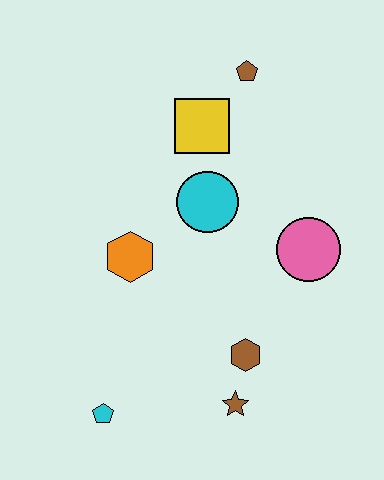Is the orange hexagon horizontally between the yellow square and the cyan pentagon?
Yes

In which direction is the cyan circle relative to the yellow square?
The cyan circle is below the yellow square.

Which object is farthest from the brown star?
The brown pentagon is farthest from the brown star.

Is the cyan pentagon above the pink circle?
No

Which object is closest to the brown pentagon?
The yellow square is closest to the brown pentagon.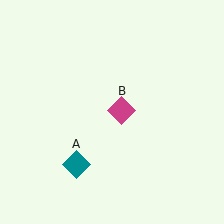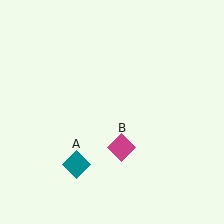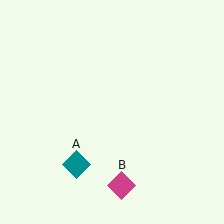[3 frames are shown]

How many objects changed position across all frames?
1 object changed position: magenta diamond (object B).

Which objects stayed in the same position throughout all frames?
Teal diamond (object A) remained stationary.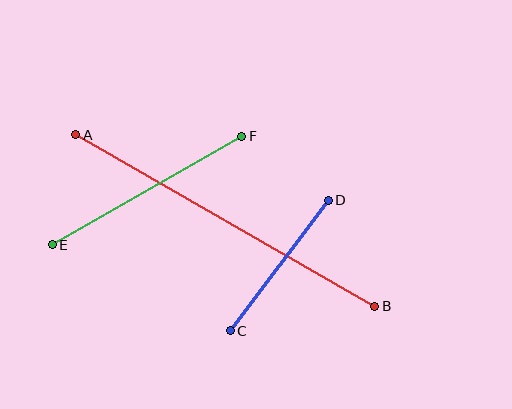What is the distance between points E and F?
The distance is approximately 219 pixels.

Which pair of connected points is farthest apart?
Points A and B are farthest apart.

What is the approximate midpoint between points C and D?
The midpoint is at approximately (279, 266) pixels.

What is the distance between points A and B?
The distance is approximately 345 pixels.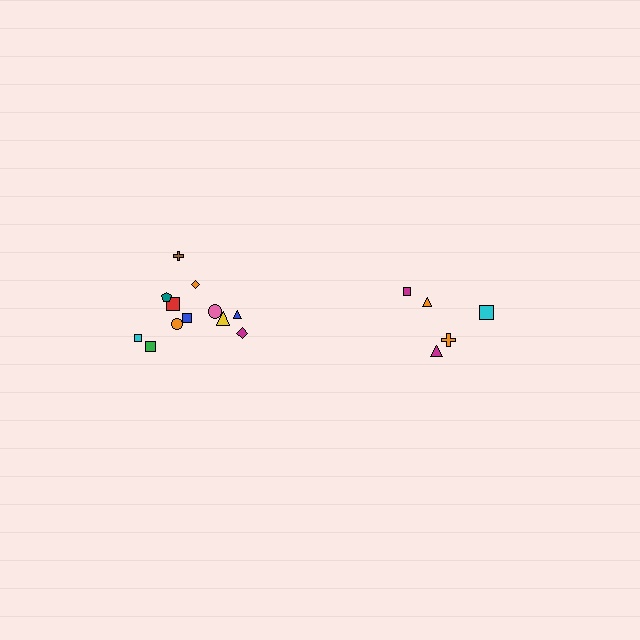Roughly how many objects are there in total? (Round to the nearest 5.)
Roughly 15 objects in total.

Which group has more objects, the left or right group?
The left group.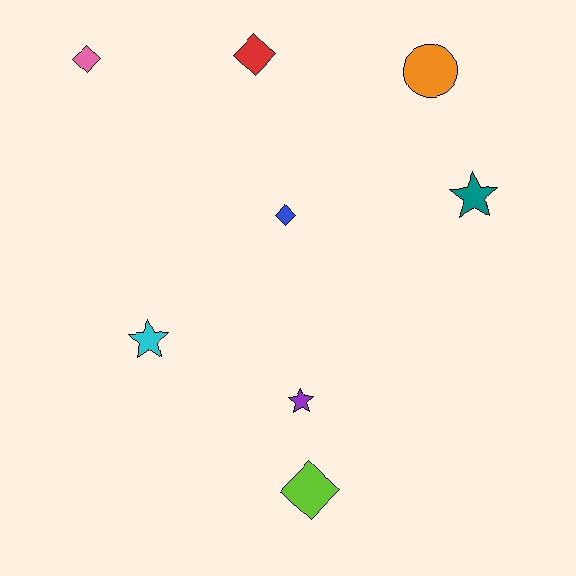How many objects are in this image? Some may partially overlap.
There are 8 objects.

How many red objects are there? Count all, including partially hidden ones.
There is 1 red object.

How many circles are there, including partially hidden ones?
There is 1 circle.